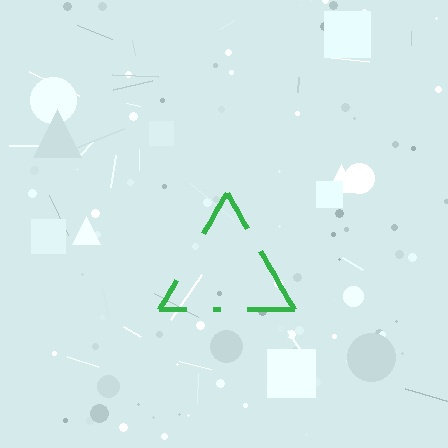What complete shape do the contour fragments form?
The contour fragments form a triangle.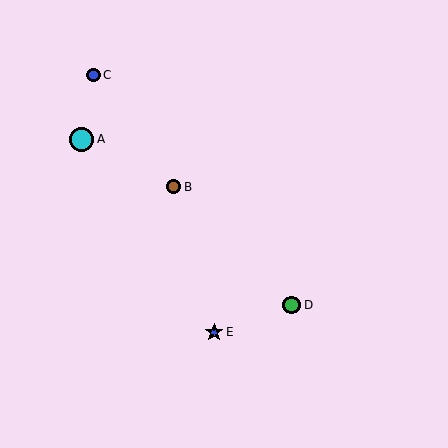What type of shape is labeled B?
Shape B is a brown circle.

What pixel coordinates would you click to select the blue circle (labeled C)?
Click at (93, 75) to select the blue circle C.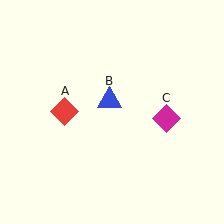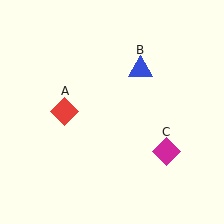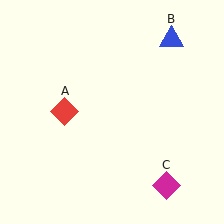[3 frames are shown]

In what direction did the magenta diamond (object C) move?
The magenta diamond (object C) moved down.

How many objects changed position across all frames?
2 objects changed position: blue triangle (object B), magenta diamond (object C).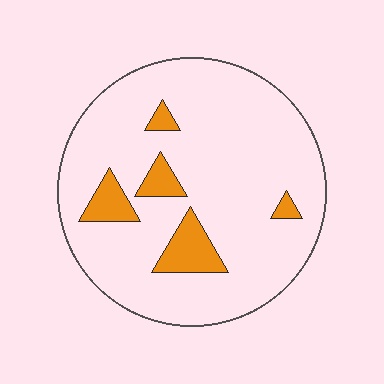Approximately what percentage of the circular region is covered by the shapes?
Approximately 10%.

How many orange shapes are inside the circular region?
5.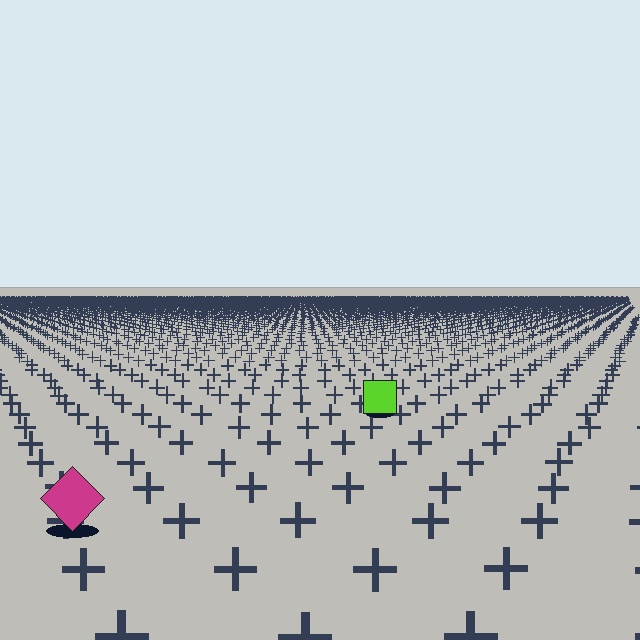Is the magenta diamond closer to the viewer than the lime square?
Yes. The magenta diamond is closer — you can tell from the texture gradient: the ground texture is coarser near it.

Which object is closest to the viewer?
The magenta diamond is closest. The texture marks near it are larger and more spread out.